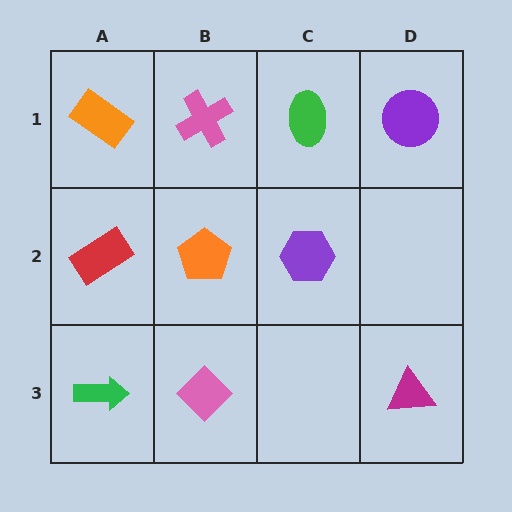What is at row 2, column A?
A red rectangle.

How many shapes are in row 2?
3 shapes.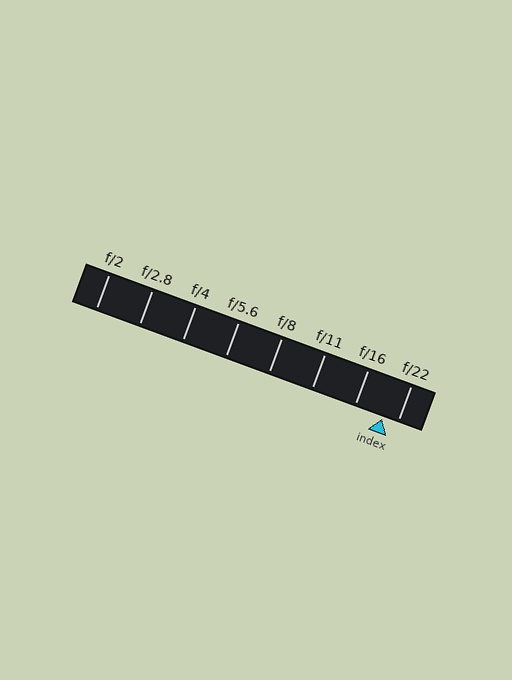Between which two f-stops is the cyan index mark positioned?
The index mark is between f/16 and f/22.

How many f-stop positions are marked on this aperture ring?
There are 8 f-stop positions marked.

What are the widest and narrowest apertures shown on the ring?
The widest aperture shown is f/2 and the narrowest is f/22.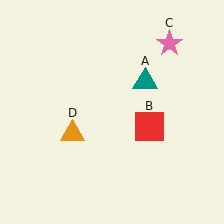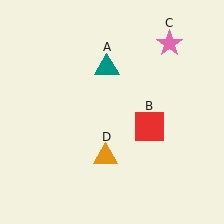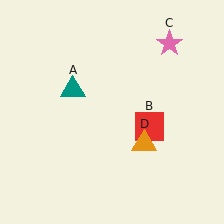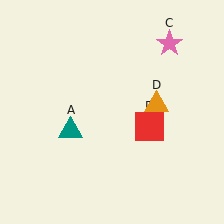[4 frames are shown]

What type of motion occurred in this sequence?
The teal triangle (object A), orange triangle (object D) rotated counterclockwise around the center of the scene.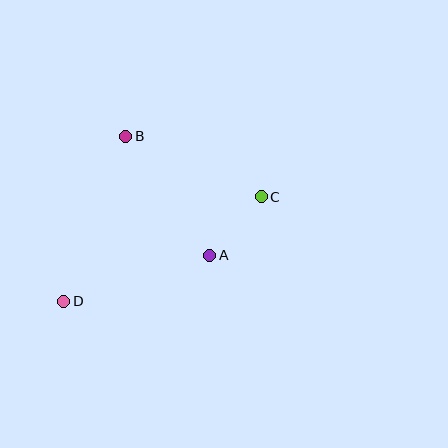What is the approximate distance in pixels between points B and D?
The distance between B and D is approximately 176 pixels.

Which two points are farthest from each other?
Points C and D are farthest from each other.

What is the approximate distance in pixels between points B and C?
The distance between B and C is approximately 148 pixels.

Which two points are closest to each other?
Points A and C are closest to each other.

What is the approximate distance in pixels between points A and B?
The distance between A and B is approximately 146 pixels.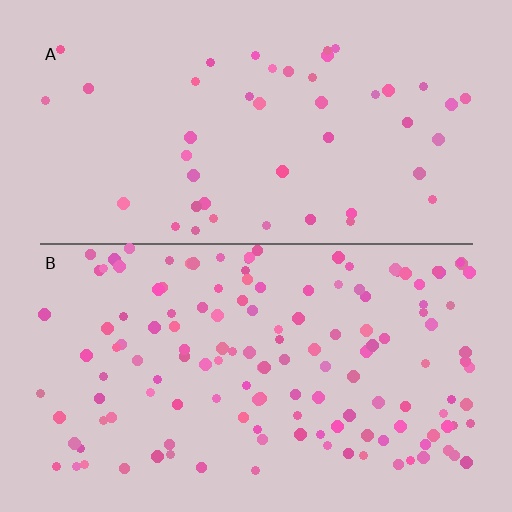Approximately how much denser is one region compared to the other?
Approximately 3.1× — region B over region A.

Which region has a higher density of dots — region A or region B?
B (the bottom).